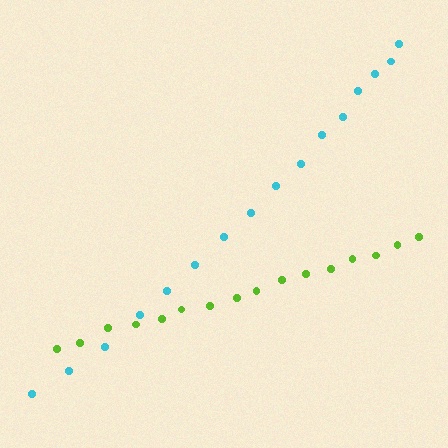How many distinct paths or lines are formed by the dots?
There are 2 distinct paths.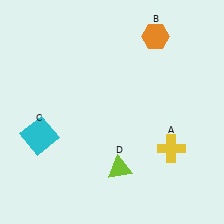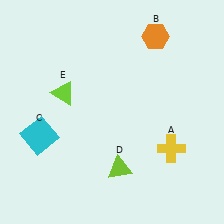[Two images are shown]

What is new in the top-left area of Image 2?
A lime triangle (E) was added in the top-left area of Image 2.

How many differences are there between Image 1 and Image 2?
There is 1 difference between the two images.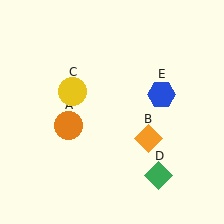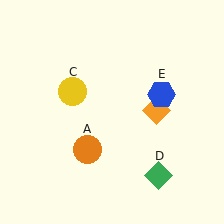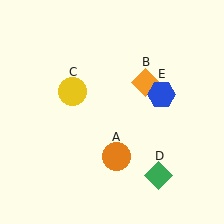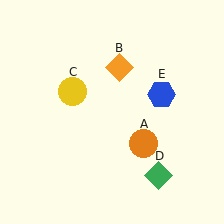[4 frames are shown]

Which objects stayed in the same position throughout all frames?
Yellow circle (object C) and green diamond (object D) and blue hexagon (object E) remained stationary.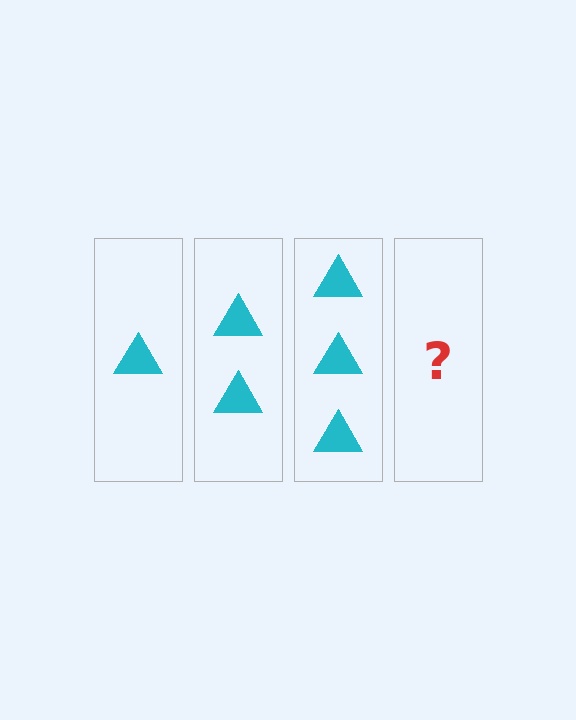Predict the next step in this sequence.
The next step is 4 triangles.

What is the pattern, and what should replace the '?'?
The pattern is that each step adds one more triangle. The '?' should be 4 triangles.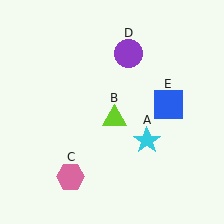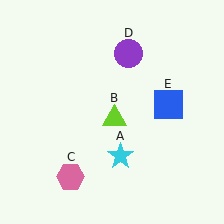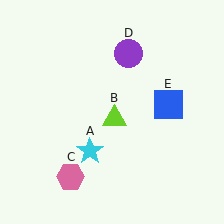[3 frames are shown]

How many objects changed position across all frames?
1 object changed position: cyan star (object A).